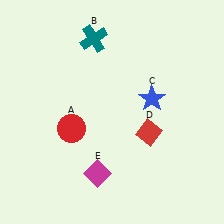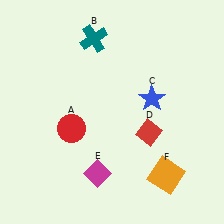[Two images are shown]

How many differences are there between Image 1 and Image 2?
There is 1 difference between the two images.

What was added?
An orange square (F) was added in Image 2.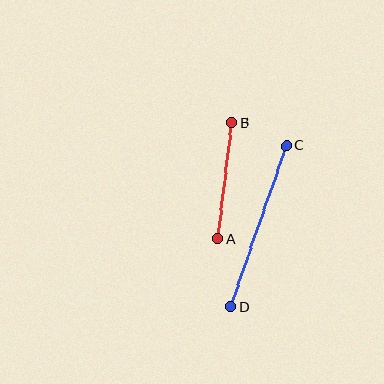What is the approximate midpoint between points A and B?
The midpoint is at approximately (225, 181) pixels.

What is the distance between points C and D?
The distance is approximately 170 pixels.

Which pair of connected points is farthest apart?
Points C and D are farthest apart.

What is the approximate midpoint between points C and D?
The midpoint is at approximately (258, 226) pixels.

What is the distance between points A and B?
The distance is approximately 118 pixels.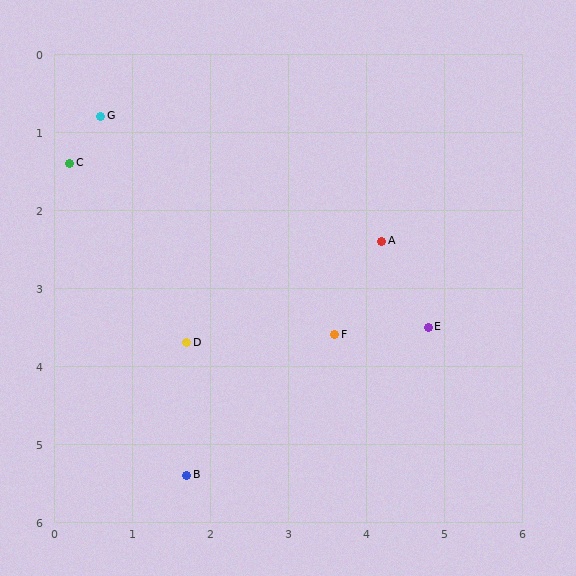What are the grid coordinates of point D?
Point D is at approximately (1.7, 3.7).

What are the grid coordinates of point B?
Point B is at approximately (1.7, 5.4).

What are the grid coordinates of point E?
Point E is at approximately (4.8, 3.5).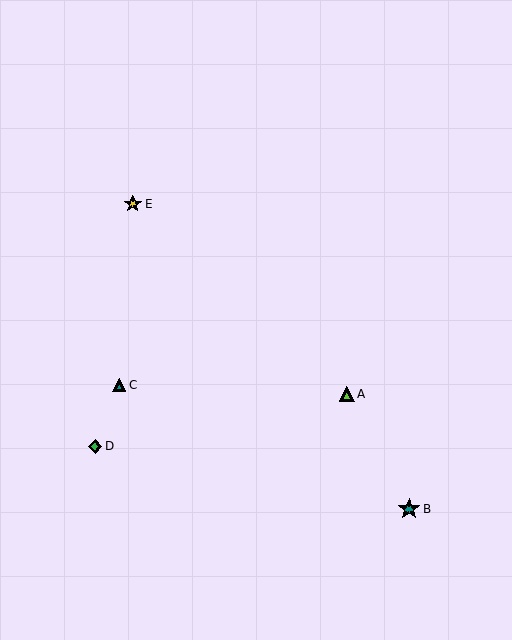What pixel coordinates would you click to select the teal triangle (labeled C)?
Click at (119, 385) to select the teal triangle C.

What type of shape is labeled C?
Shape C is a teal triangle.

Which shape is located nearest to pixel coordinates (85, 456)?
The green diamond (labeled D) at (95, 446) is nearest to that location.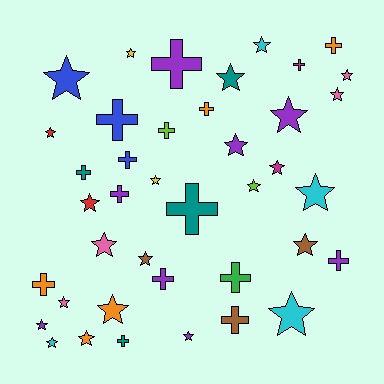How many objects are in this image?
There are 40 objects.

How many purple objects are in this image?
There are 8 purple objects.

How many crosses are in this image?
There are 16 crosses.